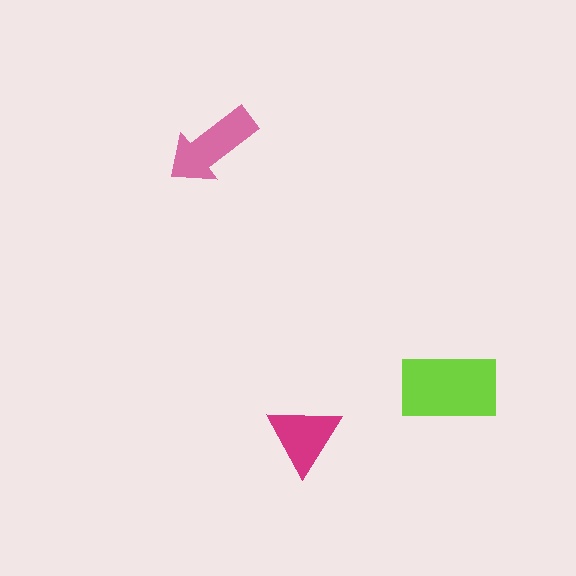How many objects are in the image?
There are 3 objects in the image.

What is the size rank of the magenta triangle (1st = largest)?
3rd.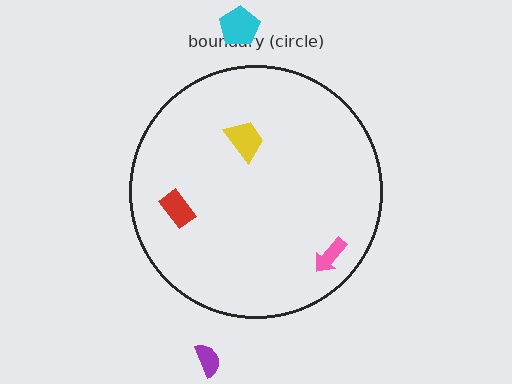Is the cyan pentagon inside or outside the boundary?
Outside.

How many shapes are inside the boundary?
3 inside, 2 outside.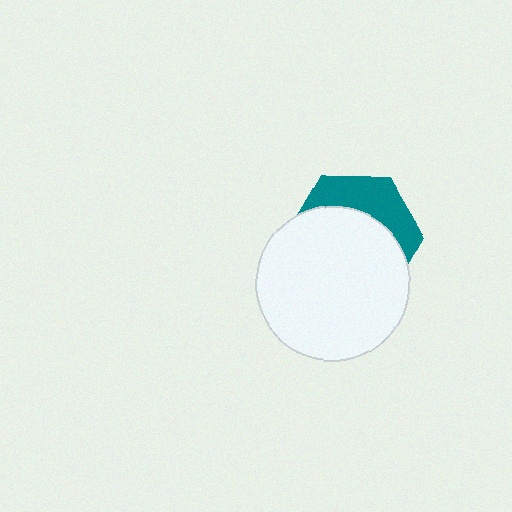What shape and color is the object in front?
The object in front is a white circle.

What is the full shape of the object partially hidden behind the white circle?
The partially hidden object is a teal hexagon.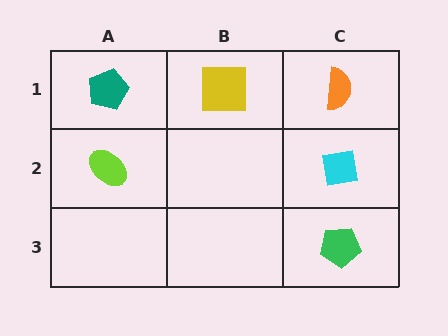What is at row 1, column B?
A yellow square.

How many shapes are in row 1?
3 shapes.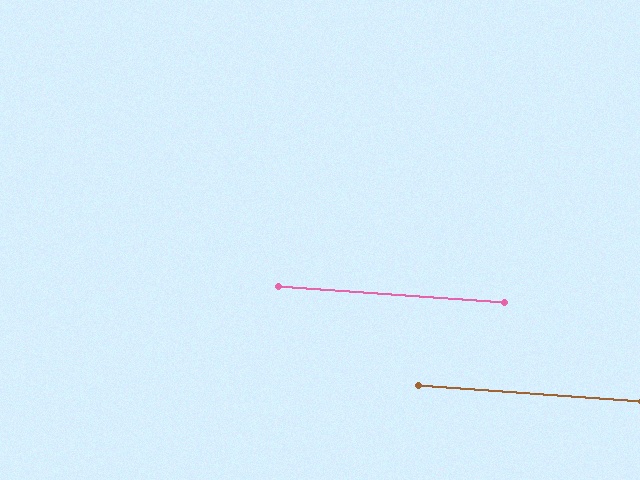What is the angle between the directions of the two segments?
Approximately 0 degrees.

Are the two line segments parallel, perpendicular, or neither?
Parallel — their directions differ by only 0.0°.